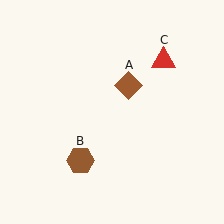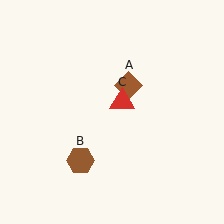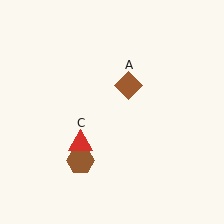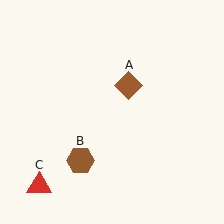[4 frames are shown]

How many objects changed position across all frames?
1 object changed position: red triangle (object C).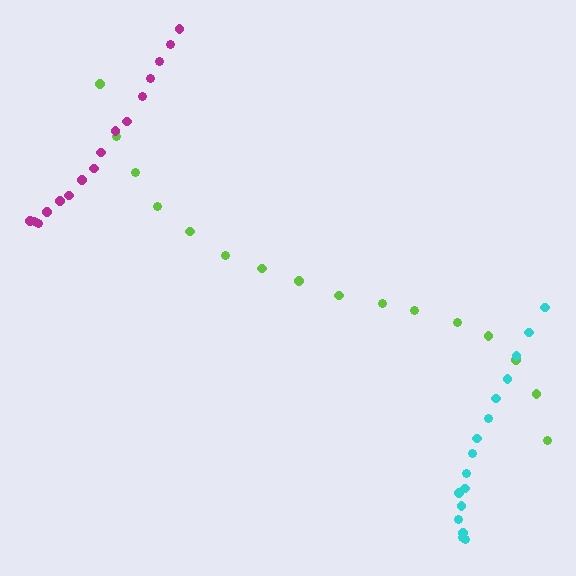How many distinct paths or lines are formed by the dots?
There are 3 distinct paths.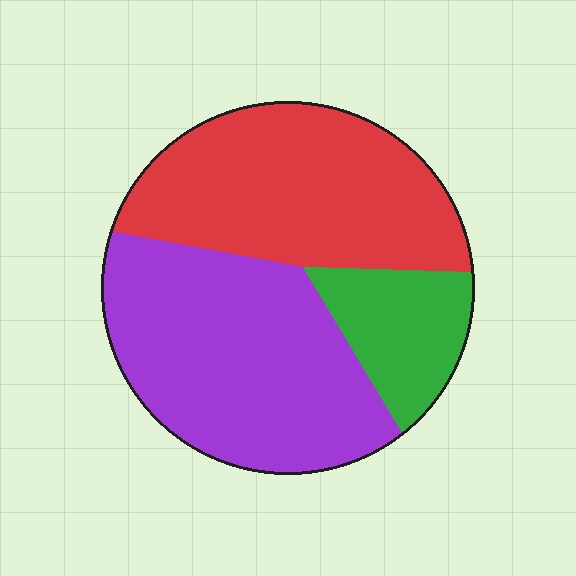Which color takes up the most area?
Purple, at roughly 45%.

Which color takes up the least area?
Green, at roughly 15%.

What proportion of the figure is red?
Red takes up between a quarter and a half of the figure.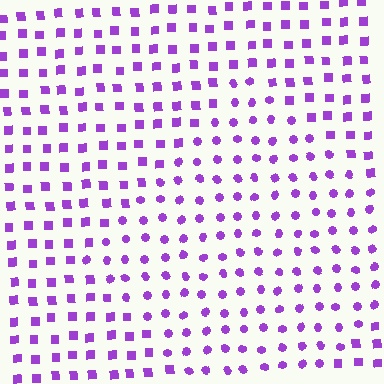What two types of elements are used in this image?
The image uses circles inside the diamond region and squares outside it.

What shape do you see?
I see a diamond.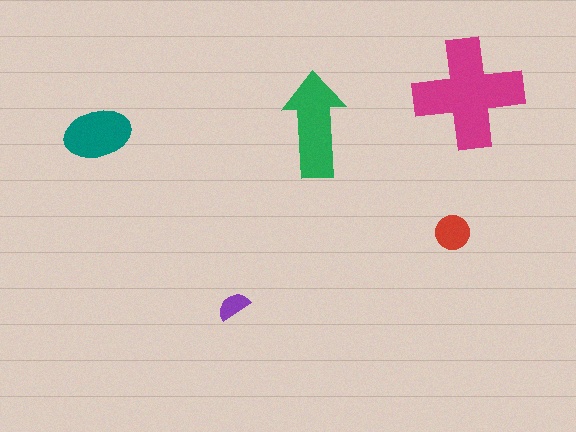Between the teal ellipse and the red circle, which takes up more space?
The teal ellipse.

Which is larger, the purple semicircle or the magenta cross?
The magenta cross.